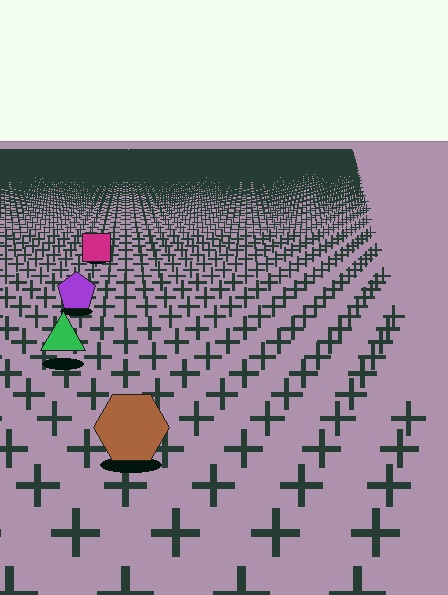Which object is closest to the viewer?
The brown hexagon is closest. The texture marks near it are larger and more spread out.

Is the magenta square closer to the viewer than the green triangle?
No. The green triangle is closer — you can tell from the texture gradient: the ground texture is coarser near it.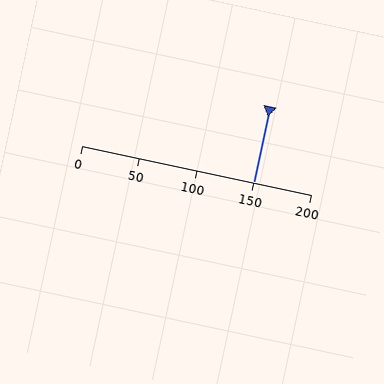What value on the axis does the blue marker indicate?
The marker indicates approximately 150.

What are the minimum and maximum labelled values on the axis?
The axis runs from 0 to 200.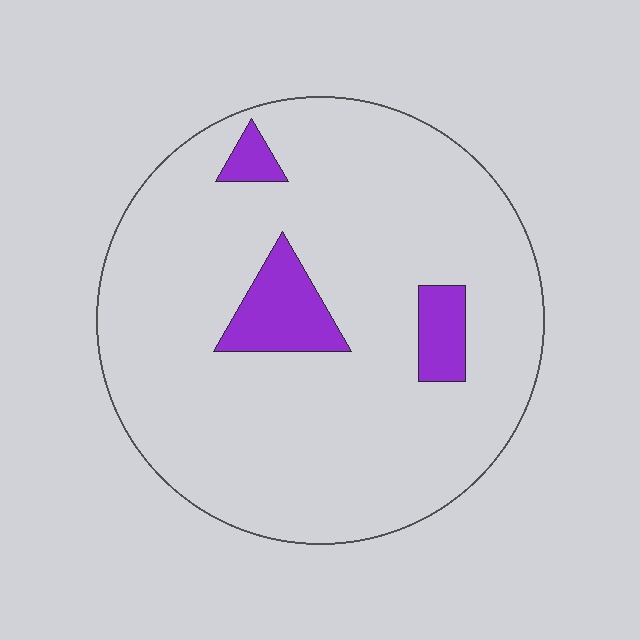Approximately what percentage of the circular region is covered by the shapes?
Approximately 10%.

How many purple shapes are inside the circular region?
3.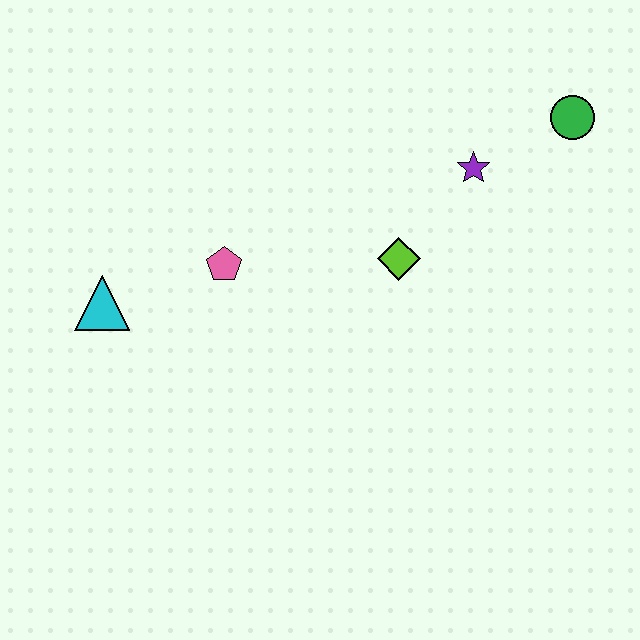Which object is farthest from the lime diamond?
The cyan triangle is farthest from the lime diamond.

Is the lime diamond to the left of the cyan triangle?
No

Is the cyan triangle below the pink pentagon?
Yes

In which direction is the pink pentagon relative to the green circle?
The pink pentagon is to the left of the green circle.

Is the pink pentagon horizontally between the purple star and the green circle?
No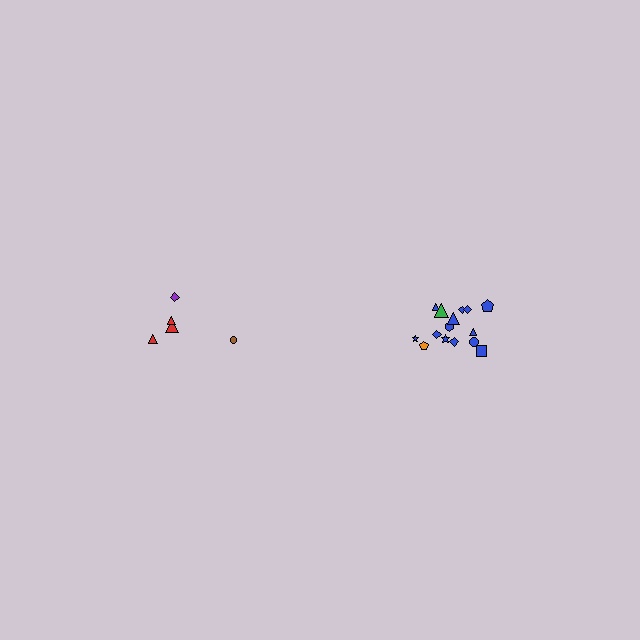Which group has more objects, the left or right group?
The right group.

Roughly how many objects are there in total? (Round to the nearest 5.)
Roughly 20 objects in total.